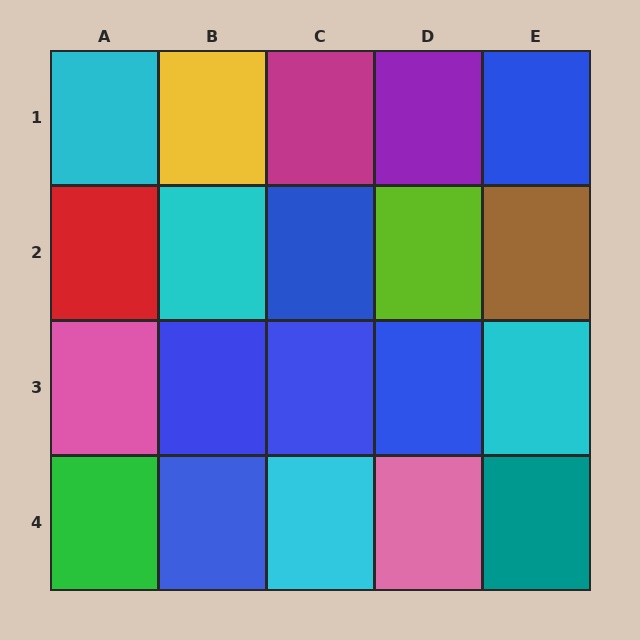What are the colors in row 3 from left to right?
Pink, blue, blue, blue, cyan.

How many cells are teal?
1 cell is teal.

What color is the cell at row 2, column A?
Red.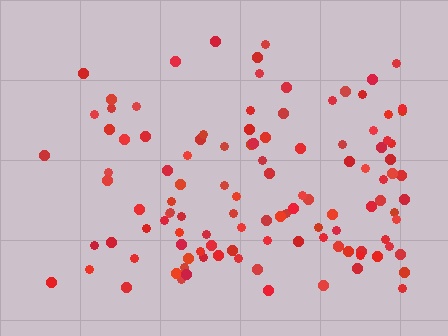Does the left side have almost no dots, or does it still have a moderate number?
Still a moderate number, just noticeably fewer than the right.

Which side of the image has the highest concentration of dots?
The right.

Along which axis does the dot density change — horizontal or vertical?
Horizontal.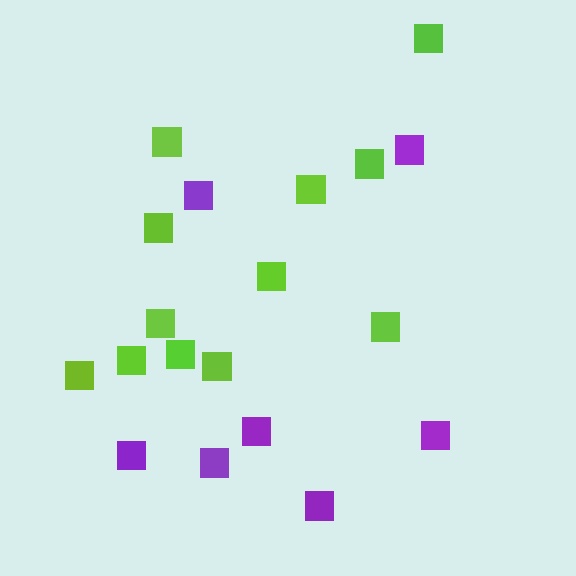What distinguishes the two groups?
There are 2 groups: one group of purple squares (7) and one group of lime squares (12).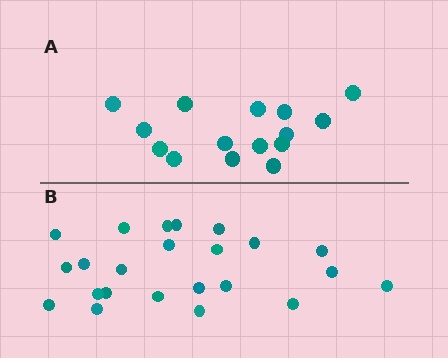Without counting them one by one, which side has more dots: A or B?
Region B (the bottom region) has more dots.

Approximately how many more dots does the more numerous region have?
Region B has roughly 8 or so more dots than region A.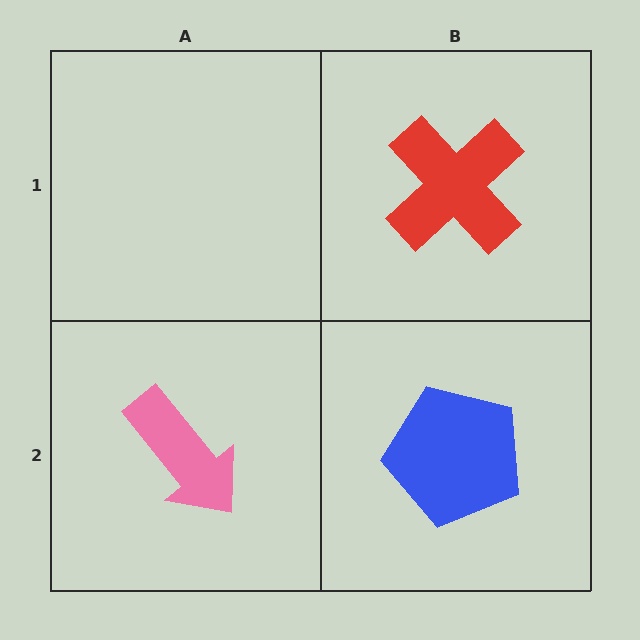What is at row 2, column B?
A blue pentagon.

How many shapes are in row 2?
2 shapes.